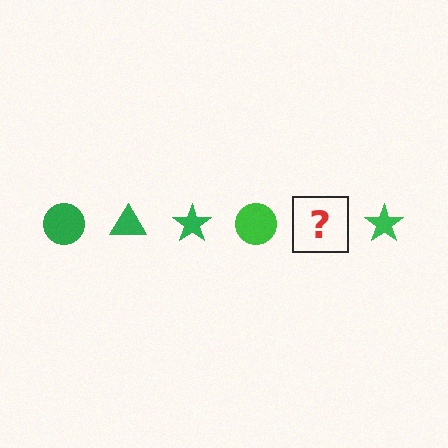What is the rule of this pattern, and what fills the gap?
The rule is that the pattern cycles through circle, triangle, star shapes in green. The gap should be filled with a green triangle.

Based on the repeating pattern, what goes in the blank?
The blank should be a green triangle.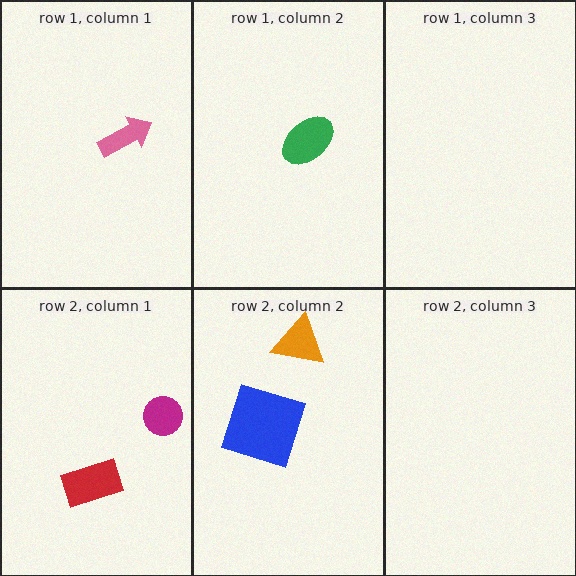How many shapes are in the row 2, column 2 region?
2.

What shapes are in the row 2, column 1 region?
The red rectangle, the magenta circle.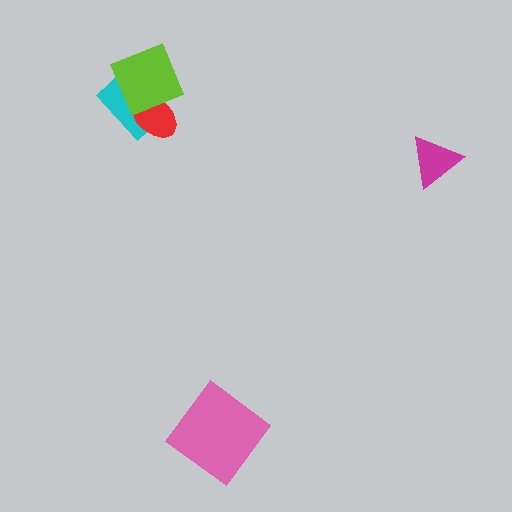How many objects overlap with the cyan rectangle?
2 objects overlap with the cyan rectangle.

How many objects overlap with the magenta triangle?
0 objects overlap with the magenta triangle.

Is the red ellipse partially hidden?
Yes, it is partially covered by another shape.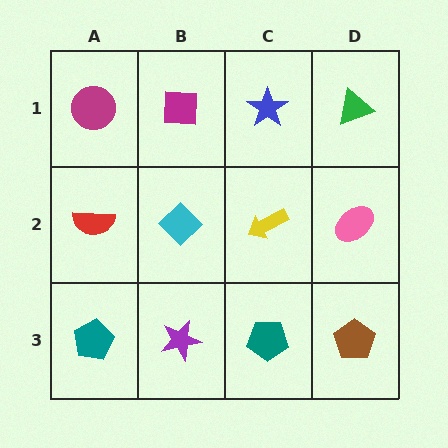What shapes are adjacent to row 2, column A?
A magenta circle (row 1, column A), a teal pentagon (row 3, column A), a cyan diamond (row 2, column B).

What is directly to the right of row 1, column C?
A green triangle.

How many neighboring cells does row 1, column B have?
3.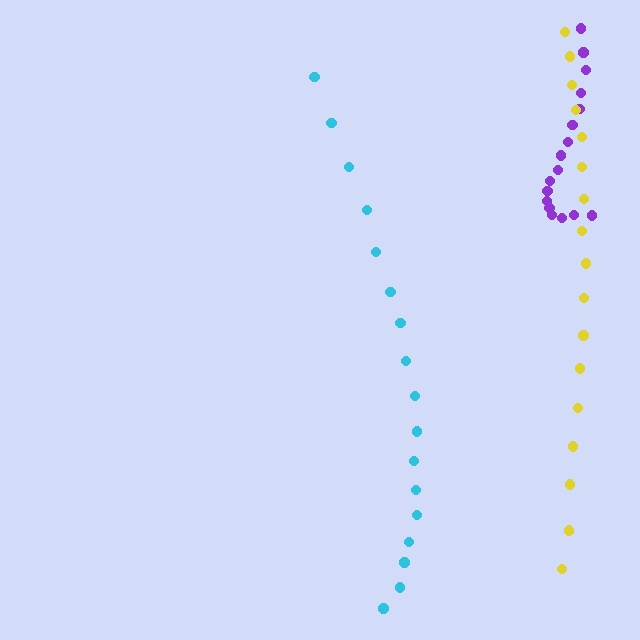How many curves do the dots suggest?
There are 3 distinct paths.